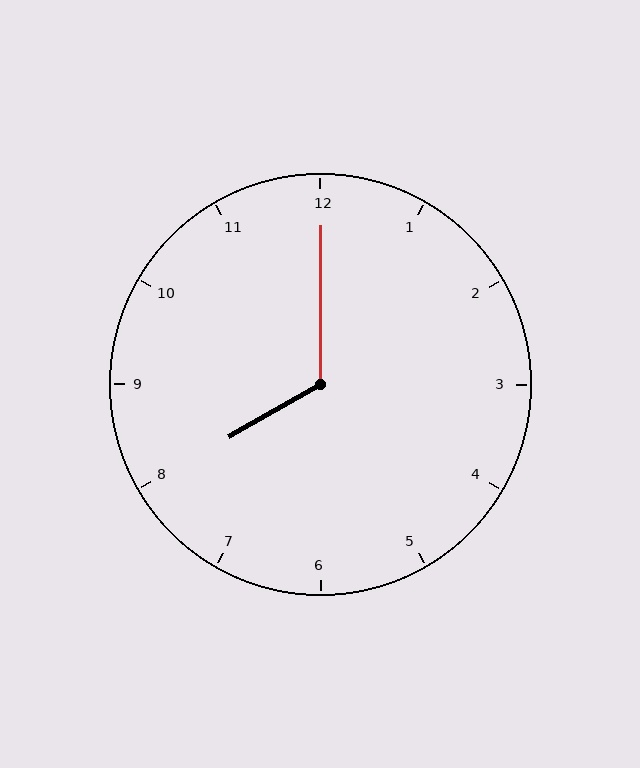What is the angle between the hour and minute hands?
Approximately 120 degrees.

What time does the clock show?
8:00.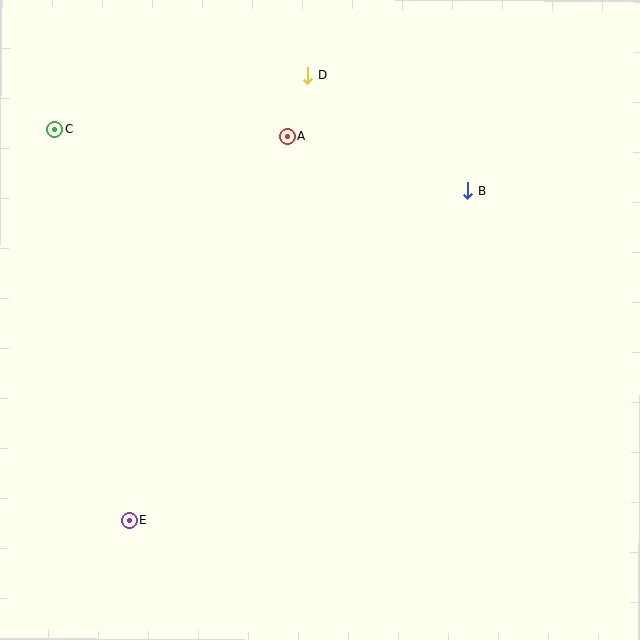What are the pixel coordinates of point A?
Point A is at (288, 136).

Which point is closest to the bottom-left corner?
Point E is closest to the bottom-left corner.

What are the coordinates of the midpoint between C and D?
The midpoint between C and D is at (181, 102).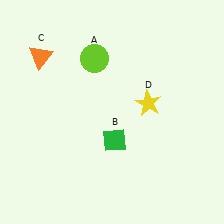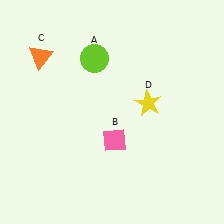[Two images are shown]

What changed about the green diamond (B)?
In Image 1, B is green. In Image 2, it changed to pink.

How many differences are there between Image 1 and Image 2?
There is 1 difference between the two images.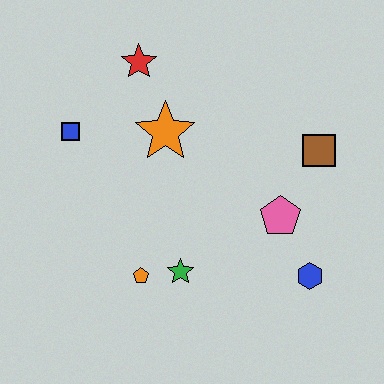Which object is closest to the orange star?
The red star is closest to the orange star.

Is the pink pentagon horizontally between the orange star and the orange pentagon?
No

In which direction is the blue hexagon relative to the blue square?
The blue hexagon is to the right of the blue square.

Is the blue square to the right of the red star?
No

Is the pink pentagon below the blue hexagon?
No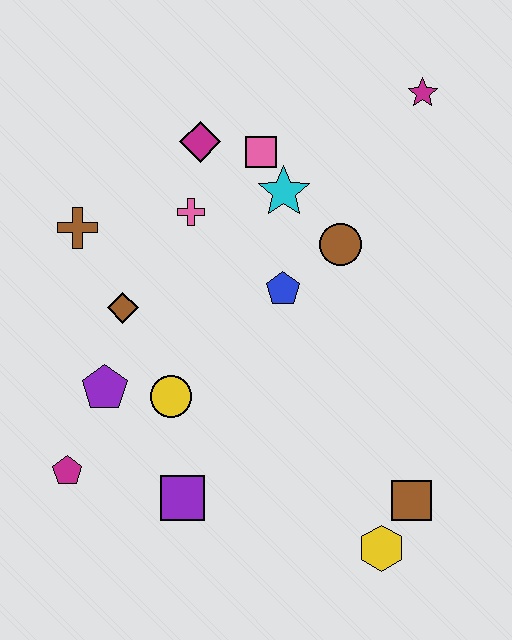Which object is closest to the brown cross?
The brown diamond is closest to the brown cross.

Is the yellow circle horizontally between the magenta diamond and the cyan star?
No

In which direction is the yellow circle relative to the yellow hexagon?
The yellow circle is to the left of the yellow hexagon.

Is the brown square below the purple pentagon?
Yes